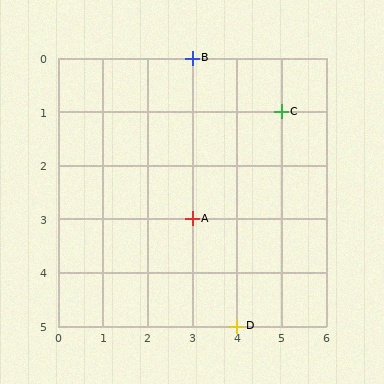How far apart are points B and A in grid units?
Points B and A are 3 rows apart.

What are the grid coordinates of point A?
Point A is at grid coordinates (3, 3).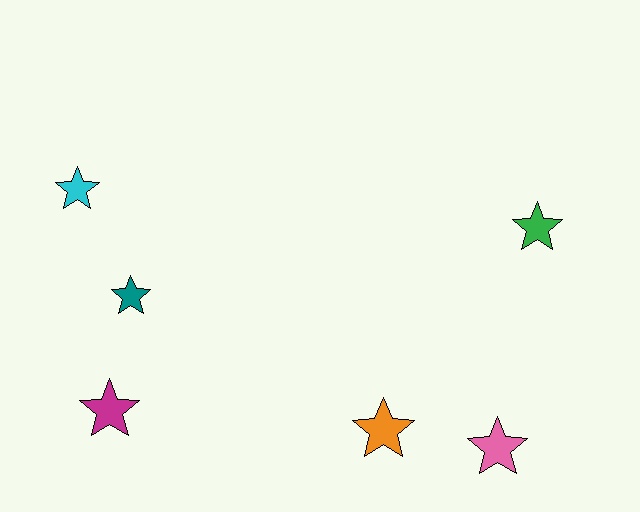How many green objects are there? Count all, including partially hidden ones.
There is 1 green object.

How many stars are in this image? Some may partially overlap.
There are 6 stars.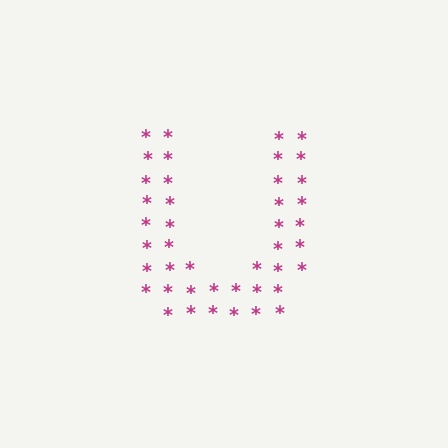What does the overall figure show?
The overall figure shows the letter U.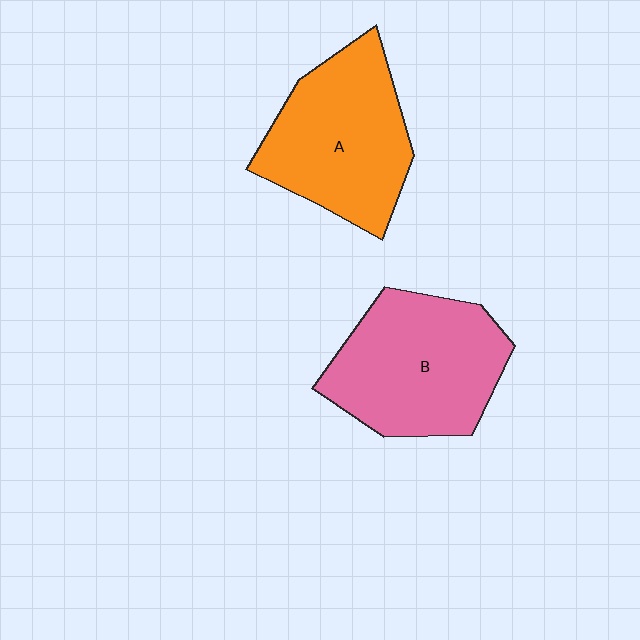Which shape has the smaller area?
Shape A (orange).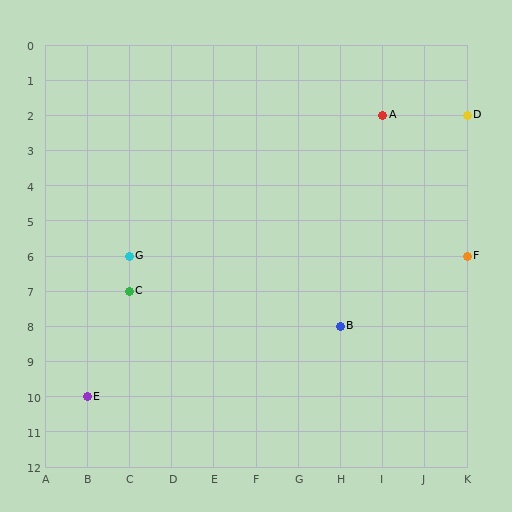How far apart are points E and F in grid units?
Points E and F are 9 columns and 4 rows apart (about 9.8 grid units diagonally).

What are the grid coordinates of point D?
Point D is at grid coordinates (K, 2).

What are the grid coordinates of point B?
Point B is at grid coordinates (H, 8).